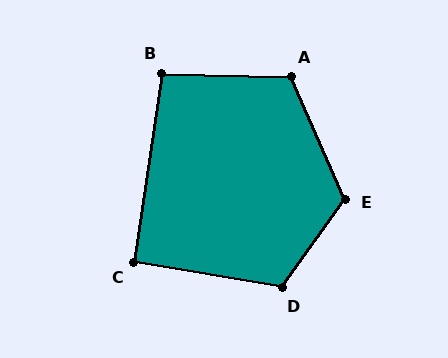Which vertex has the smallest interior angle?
C, at approximately 91 degrees.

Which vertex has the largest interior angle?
E, at approximately 121 degrees.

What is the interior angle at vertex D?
Approximately 116 degrees (obtuse).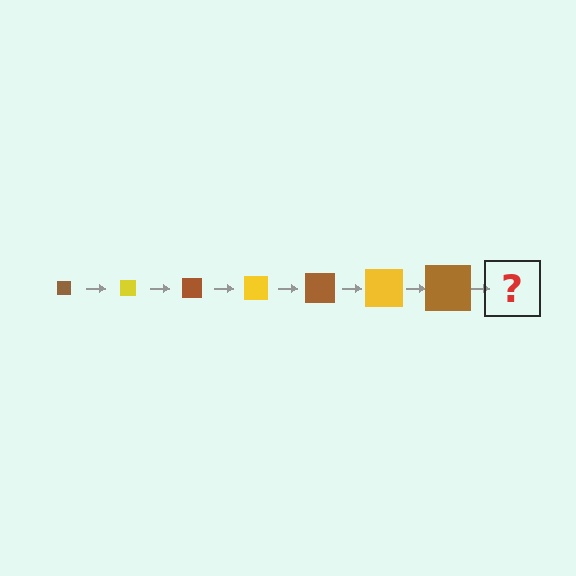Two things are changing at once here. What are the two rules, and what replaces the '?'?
The two rules are that the square grows larger each step and the color cycles through brown and yellow. The '?' should be a yellow square, larger than the previous one.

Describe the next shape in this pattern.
It should be a yellow square, larger than the previous one.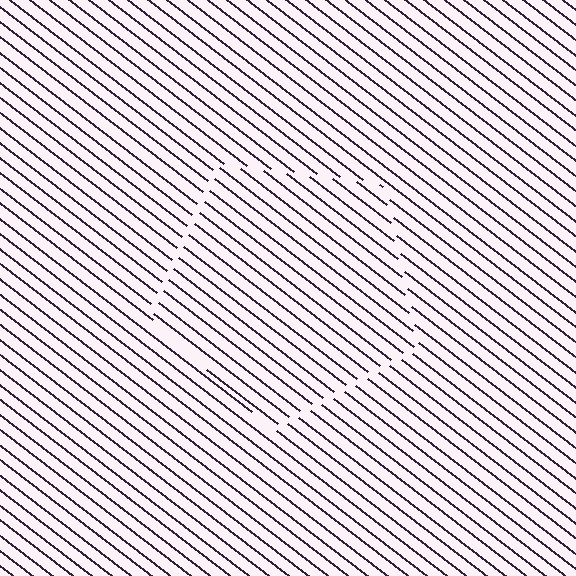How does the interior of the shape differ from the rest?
The interior of the shape contains the same grating, shifted by half a period — the contour is defined by the phase discontinuity where line-ends from the inner and outer gratings abut.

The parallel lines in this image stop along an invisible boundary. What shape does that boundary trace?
An illusory pentagon. The interior of the shape contains the same grating, shifted by half a period — the contour is defined by the phase discontinuity where line-ends from the inner and outer gratings abut.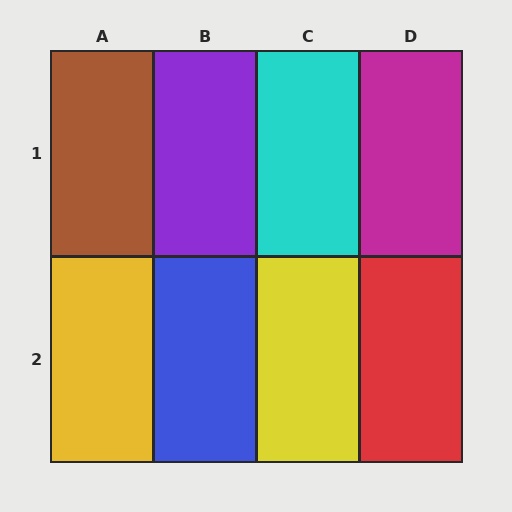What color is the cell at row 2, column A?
Yellow.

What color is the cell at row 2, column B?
Blue.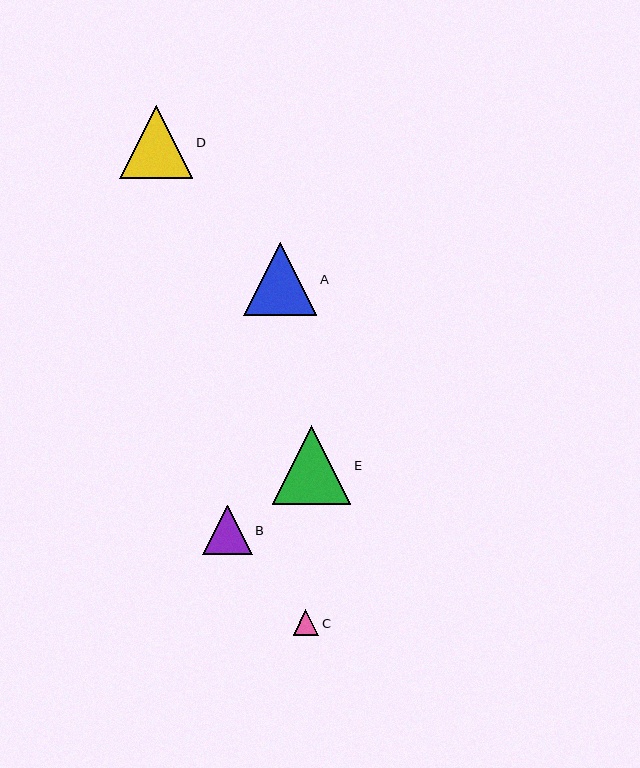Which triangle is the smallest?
Triangle C is the smallest with a size of approximately 25 pixels.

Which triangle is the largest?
Triangle E is the largest with a size of approximately 79 pixels.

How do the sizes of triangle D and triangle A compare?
Triangle D and triangle A are approximately the same size.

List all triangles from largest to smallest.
From largest to smallest: E, D, A, B, C.